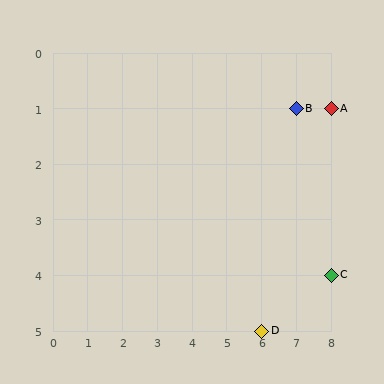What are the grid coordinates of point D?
Point D is at grid coordinates (6, 5).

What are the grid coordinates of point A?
Point A is at grid coordinates (8, 1).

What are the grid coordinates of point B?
Point B is at grid coordinates (7, 1).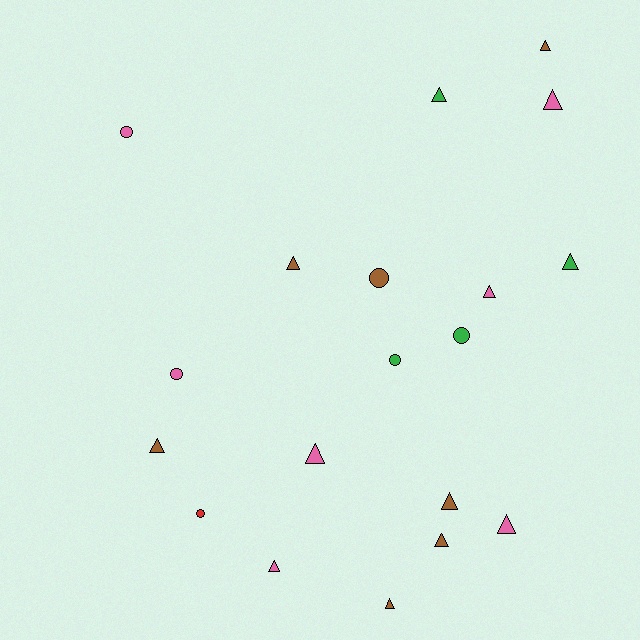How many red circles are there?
There is 1 red circle.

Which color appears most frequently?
Brown, with 7 objects.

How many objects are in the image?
There are 19 objects.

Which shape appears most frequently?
Triangle, with 13 objects.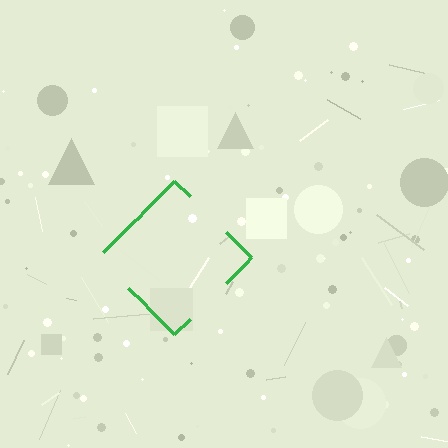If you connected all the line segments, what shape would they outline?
They would outline a diamond.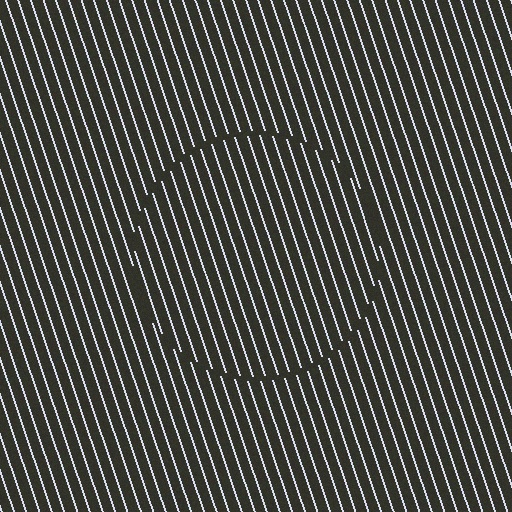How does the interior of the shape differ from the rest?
The interior of the shape contains the same grating, shifted by half a period — the contour is defined by the phase discontinuity where line-ends from the inner and outer gratings abut.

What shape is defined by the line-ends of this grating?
An illusory circle. The interior of the shape contains the same grating, shifted by half a period — the contour is defined by the phase discontinuity where line-ends from the inner and outer gratings abut.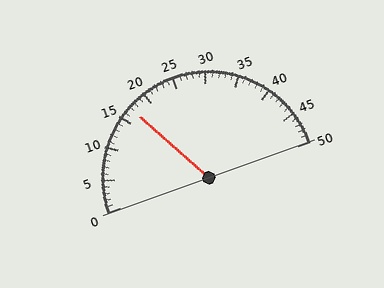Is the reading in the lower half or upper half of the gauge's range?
The reading is in the lower half of the range (0 to 50).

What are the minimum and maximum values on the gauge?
The gauge ranges from 0 to 50.